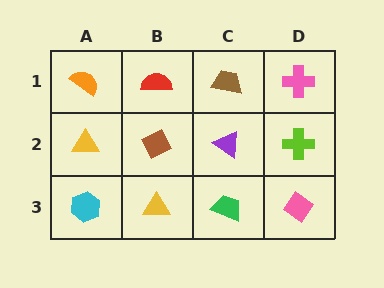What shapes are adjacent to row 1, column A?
A yellow triangle (row 2, column A), a red semicircle (row 1, column B).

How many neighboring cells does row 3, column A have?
2.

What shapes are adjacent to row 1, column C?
A purple triangle (row 2, column C), a red semicircle (row 1, column B), a pink cross (row 1, column D).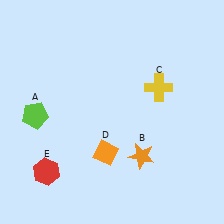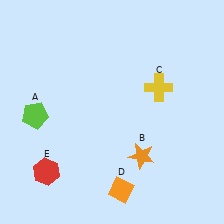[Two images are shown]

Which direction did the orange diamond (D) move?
The orange diamond (D) moved down.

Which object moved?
The orange diamond (D) moved down.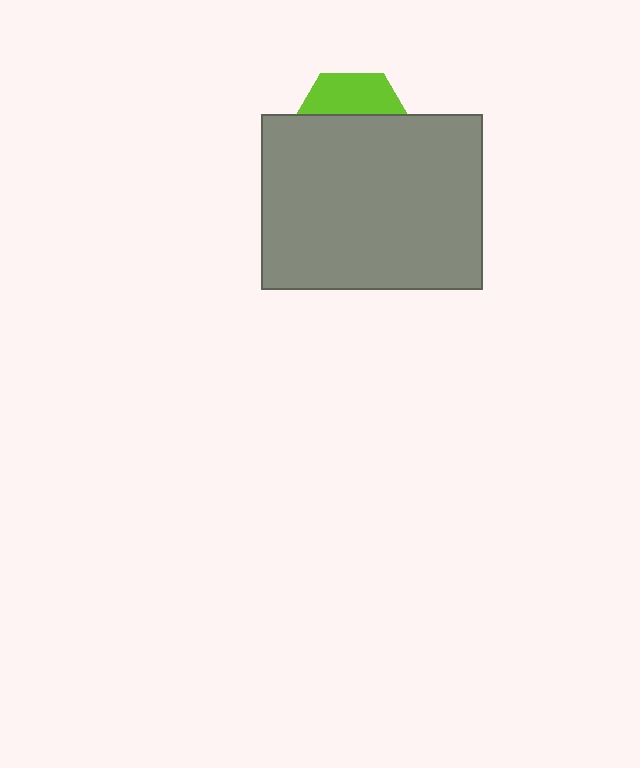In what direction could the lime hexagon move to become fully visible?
The lime hexagon could move up. That would shift it out from behind the gray rectangle entirely.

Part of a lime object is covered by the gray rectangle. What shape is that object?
It is a hexagon.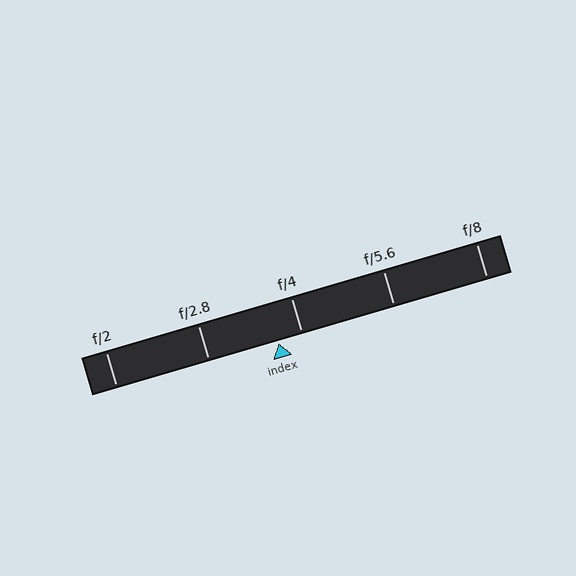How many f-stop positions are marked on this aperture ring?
There are 5 f-stop positions marked.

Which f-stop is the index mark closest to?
The index mark is closest to f/4.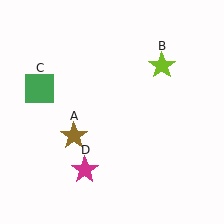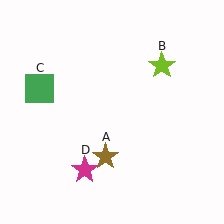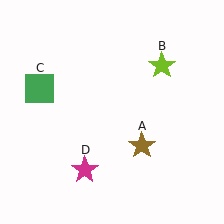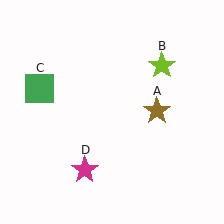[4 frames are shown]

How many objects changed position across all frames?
1 object changed position: brown star (object A).